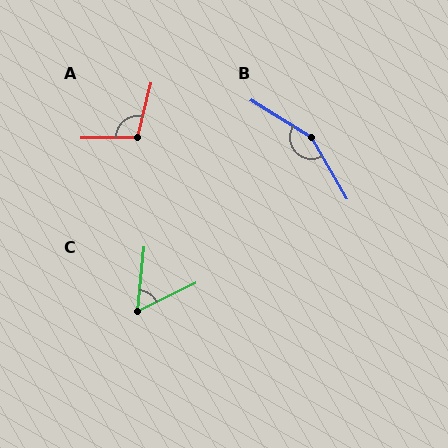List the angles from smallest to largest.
C (58°), A (104°), B (152°).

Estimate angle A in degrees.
Approximately 104 degrees.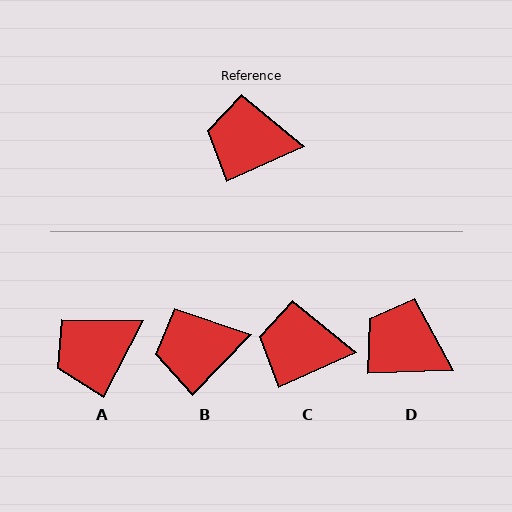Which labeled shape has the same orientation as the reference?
C.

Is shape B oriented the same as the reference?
No, it is off by about 21 degrees.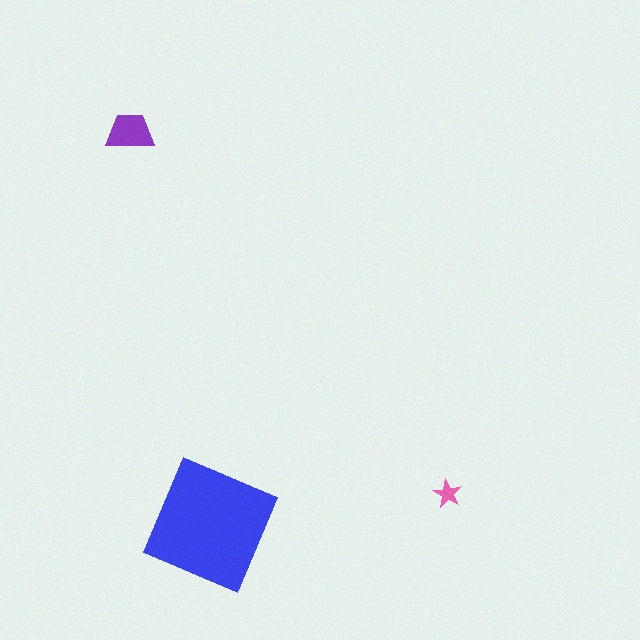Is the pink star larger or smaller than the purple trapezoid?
Smaller.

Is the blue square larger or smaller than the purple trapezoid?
Larger.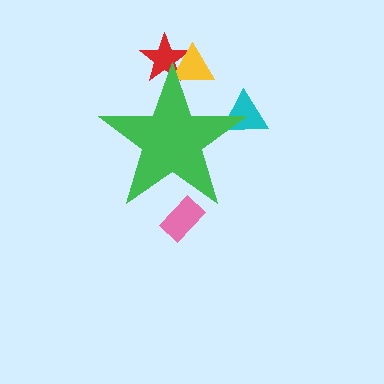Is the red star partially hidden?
Yes, the red star is partially hidden behind the green star.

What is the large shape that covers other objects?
A green star.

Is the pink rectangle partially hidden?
Yes, the pink rectangle is partially hidden behind the green star.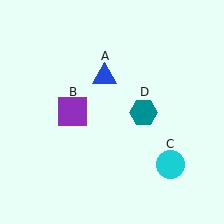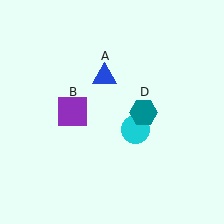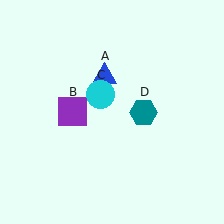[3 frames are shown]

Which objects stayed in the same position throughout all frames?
Blue triangle (object A) and purple square (object B) and teal hexagon (object D) remained stationary.